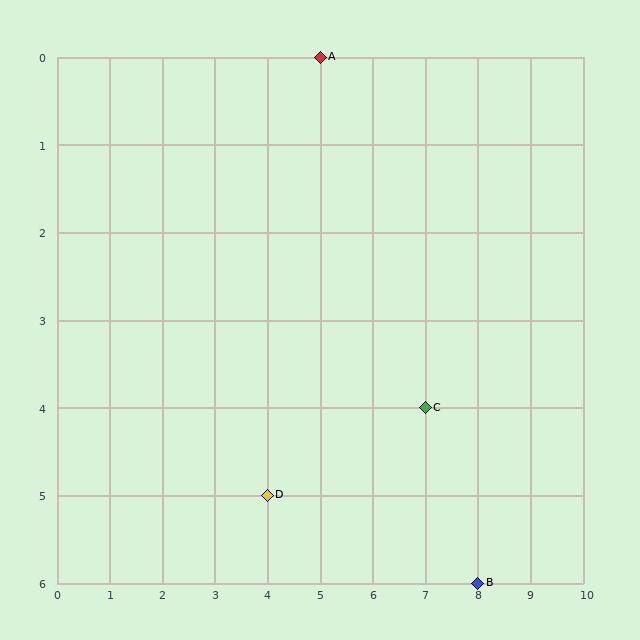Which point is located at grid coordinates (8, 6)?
Point B is at (8, 6).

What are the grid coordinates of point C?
Point C is at grid coordinates (7, 4).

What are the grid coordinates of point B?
Point B is at grid coordinates (8, 6).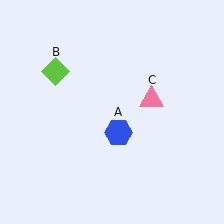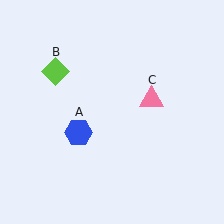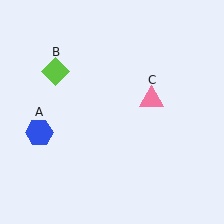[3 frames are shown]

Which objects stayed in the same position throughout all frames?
Lime diamond (object B) and pink triangle (object C) remained stationary.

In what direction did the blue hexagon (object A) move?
The blue hexagon (object A) moved left.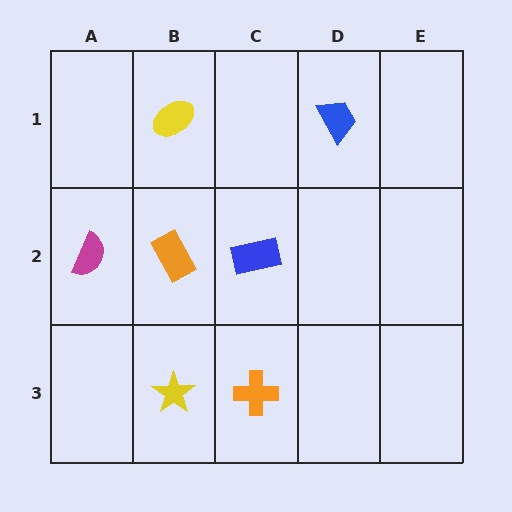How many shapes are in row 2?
3 shapes.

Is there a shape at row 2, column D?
No, that cell is empty.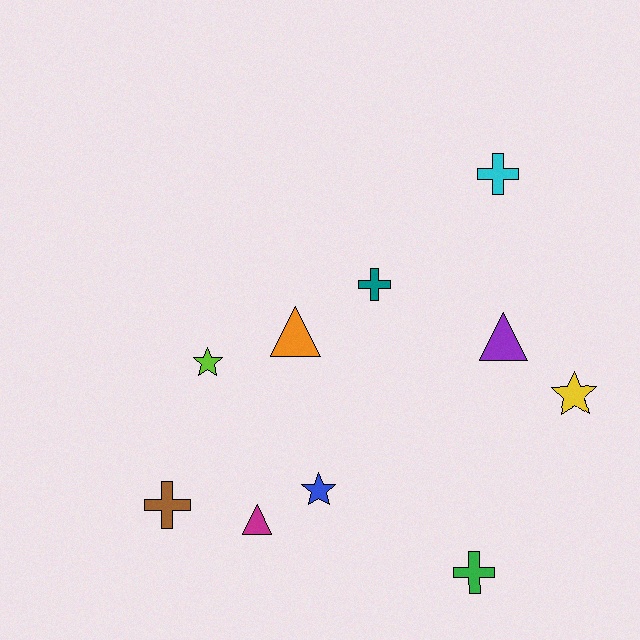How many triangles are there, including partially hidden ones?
There are 3 triangles.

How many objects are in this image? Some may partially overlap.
There are 10 objects.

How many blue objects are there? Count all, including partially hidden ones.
There is 1 blue object.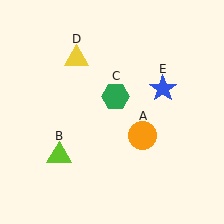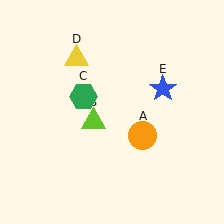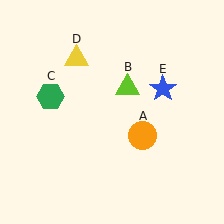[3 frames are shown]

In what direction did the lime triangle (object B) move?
The lime triangle (object B) moved up and to the right.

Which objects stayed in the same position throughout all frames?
Orange circle (object A) and yellow triangle (object D) and blue star (object E) remained stationary.